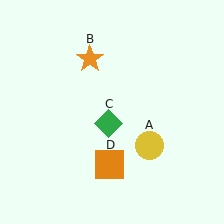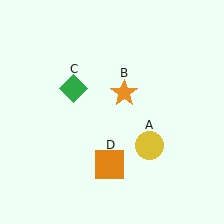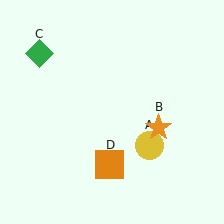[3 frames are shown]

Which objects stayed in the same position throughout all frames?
Yellow circle (object A) and orange square (object D) remained stationary.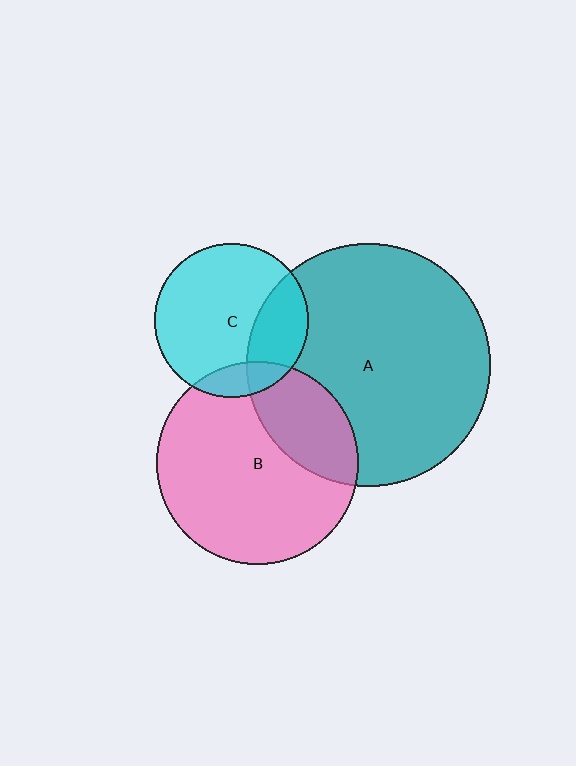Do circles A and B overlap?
Yes.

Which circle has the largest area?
Circle A (teal).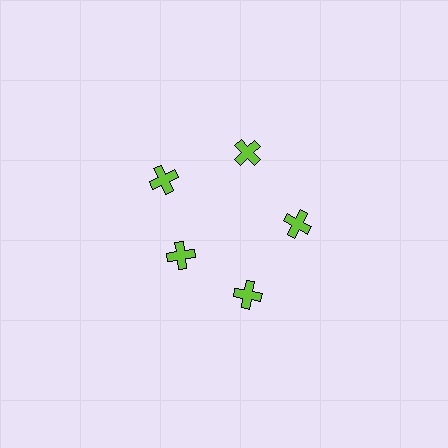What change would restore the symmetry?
The symmetry would be restored by moving it outward, back onto the ring so that all 5 crosses sit at equal angles and equal distance from the center.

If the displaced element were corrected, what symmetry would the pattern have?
It would have 5-fold rotational symmetry — the pattern would map onto itself every 72 degrees.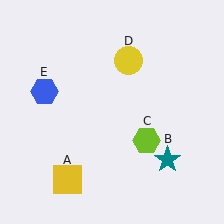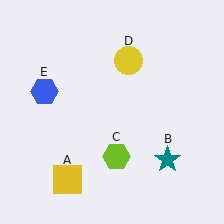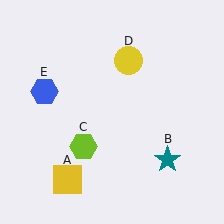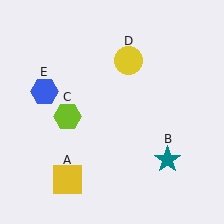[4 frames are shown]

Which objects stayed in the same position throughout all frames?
Yellow square (object A) and teal star (object B) and yellow circle (object D) and blue hexagon (object E) remained stationary.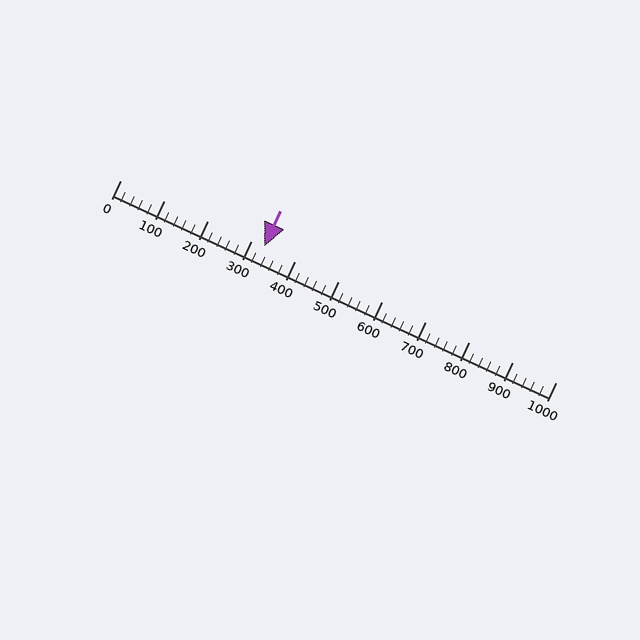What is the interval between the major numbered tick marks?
The major tick marks are spaced 100 units apart.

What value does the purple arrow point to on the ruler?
The purple arrow points to approximately 330.